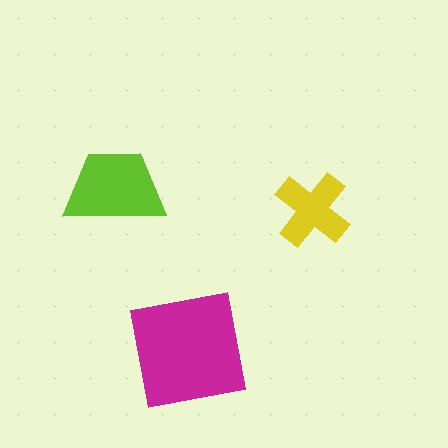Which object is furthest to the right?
The yellow cross is rightmost.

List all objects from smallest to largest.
The yellow cross, the lime trapezoid, the magenta square.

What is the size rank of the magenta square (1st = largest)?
1st.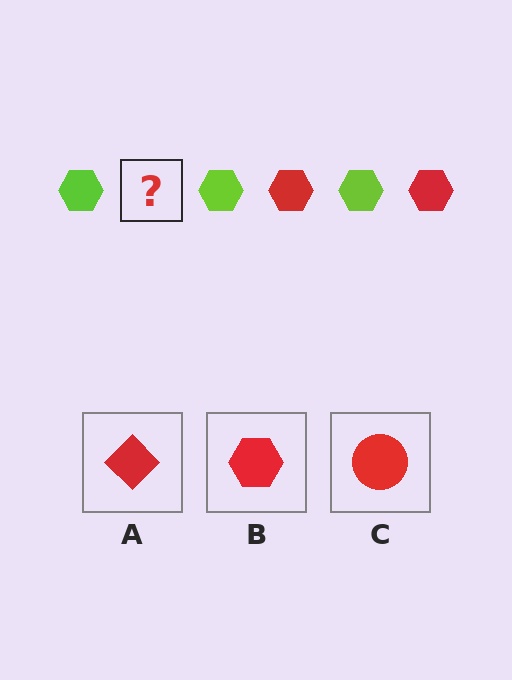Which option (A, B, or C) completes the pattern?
B.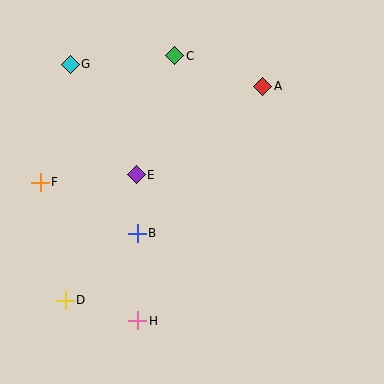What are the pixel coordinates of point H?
Point H is at (138, 321).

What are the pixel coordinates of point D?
Point D is at (65, 300).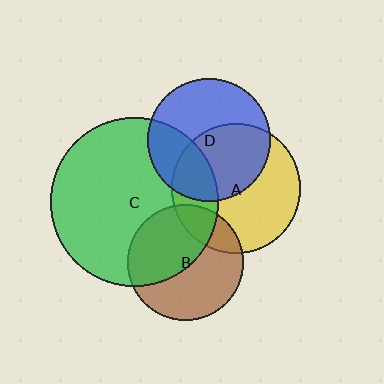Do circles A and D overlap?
Yes.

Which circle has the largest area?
Circle C (green).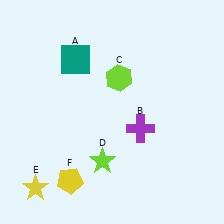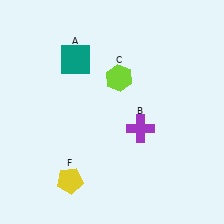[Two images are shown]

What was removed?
The lime star (D), the yellow star (E) were removed in Image 2.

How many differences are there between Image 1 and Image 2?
There are 2 differences between the two images.